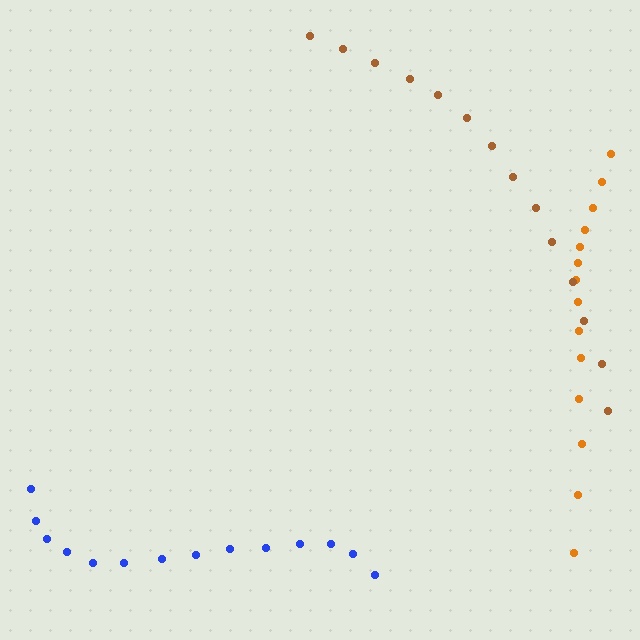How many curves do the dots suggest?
There are 3 distinct paths.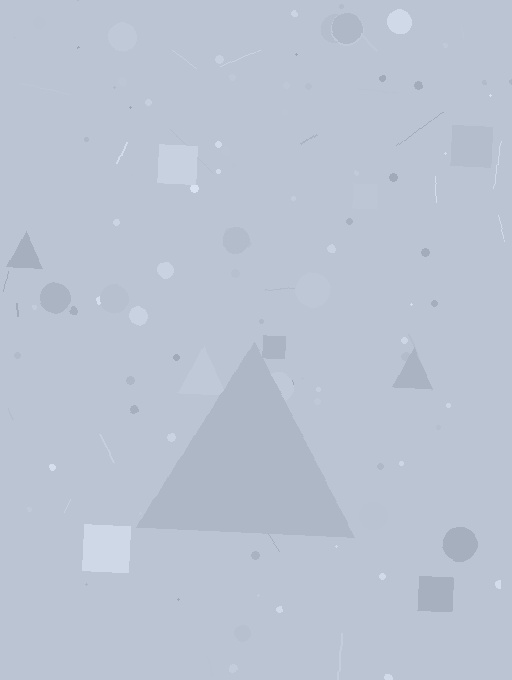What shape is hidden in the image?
A triangle is hidden in the image.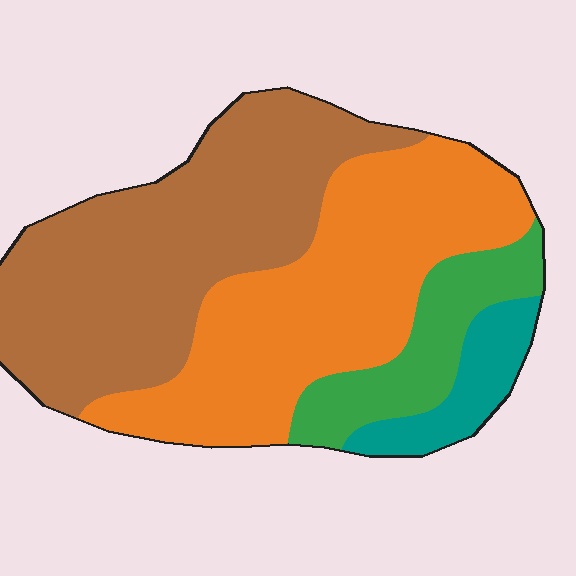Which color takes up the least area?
Teal, at roughly 10%.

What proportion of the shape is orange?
Orange takes up about three eighths (3/8) of the shape.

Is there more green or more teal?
Green.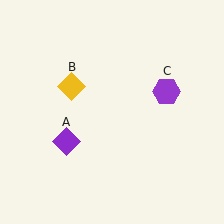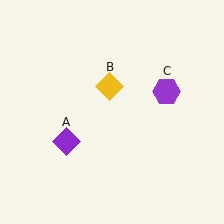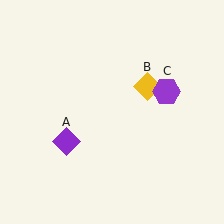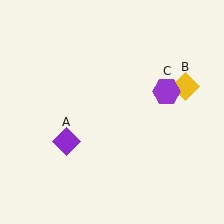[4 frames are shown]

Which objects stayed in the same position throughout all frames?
Purple diamond (object A) and purple hexagon (object C) remained stationary.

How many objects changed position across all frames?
1 object changed position: yellow diamond (object B).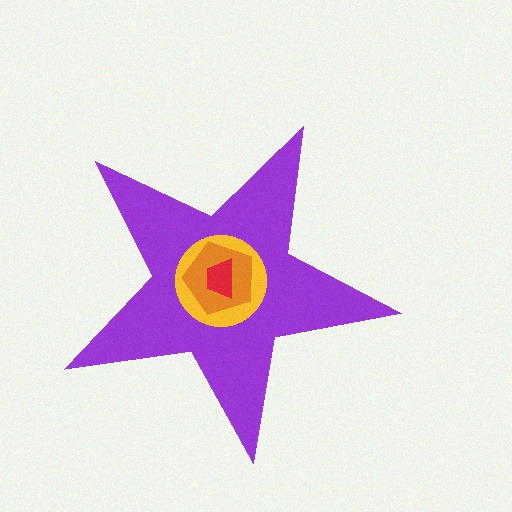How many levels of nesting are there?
4.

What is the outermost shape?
The purple star.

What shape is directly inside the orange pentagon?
The red trapezoid.